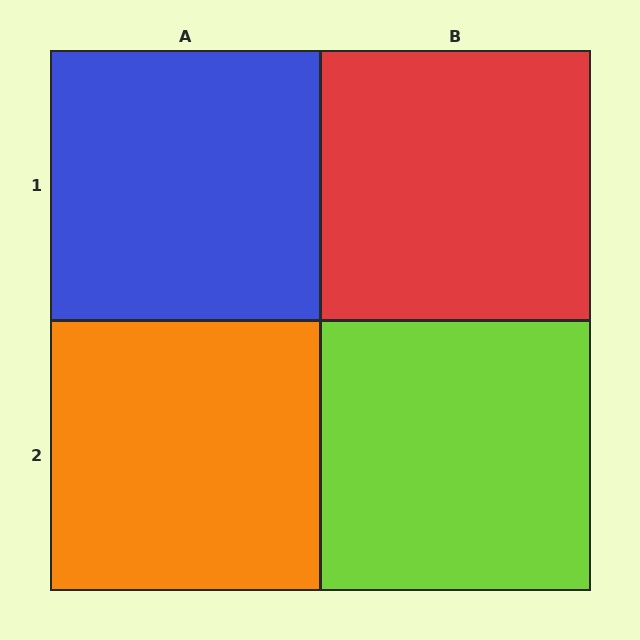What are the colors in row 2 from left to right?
Orange, lime.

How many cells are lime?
1 cell is lime.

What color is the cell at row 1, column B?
Red.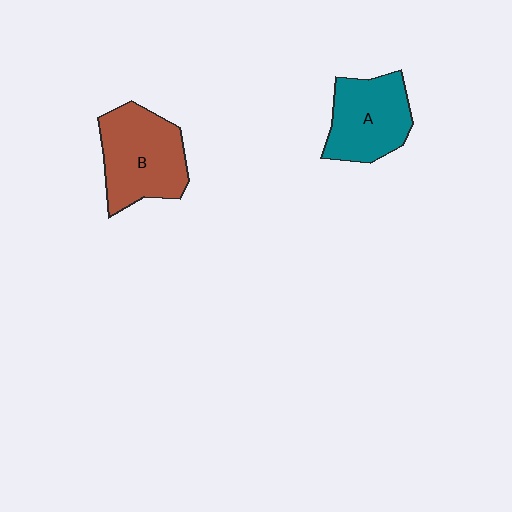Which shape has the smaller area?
Shape A (teal).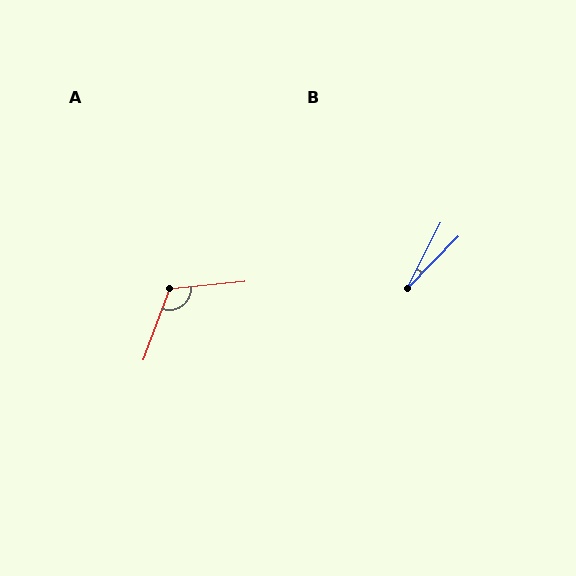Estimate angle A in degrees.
Approximately 116 degrees.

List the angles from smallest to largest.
B (17°), A (116°).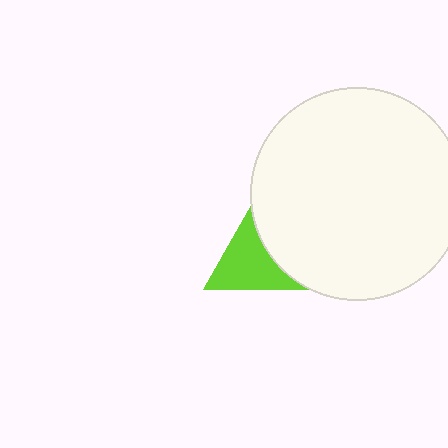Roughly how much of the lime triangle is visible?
About half of it is visible (roughly 45%).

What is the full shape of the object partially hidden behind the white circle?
The partially hidden object is a lime triangle.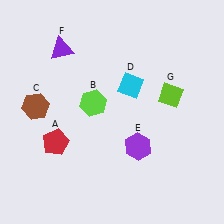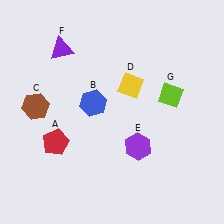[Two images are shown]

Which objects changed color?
B changed from lime to blue. D changed from cyan to yellow.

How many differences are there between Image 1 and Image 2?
There are 2 differences between the two images.